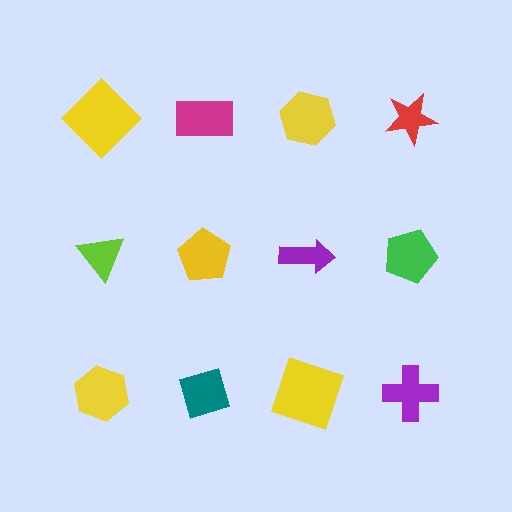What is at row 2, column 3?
A purple arrow.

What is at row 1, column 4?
A red star.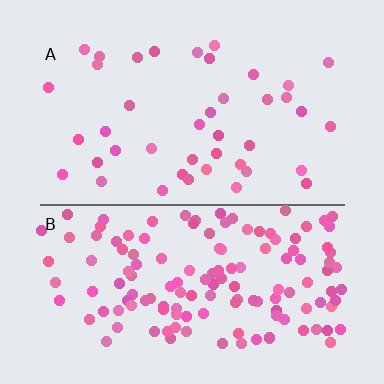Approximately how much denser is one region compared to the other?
Approximately 3.4× — region B over region A.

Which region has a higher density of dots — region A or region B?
B (the bottom).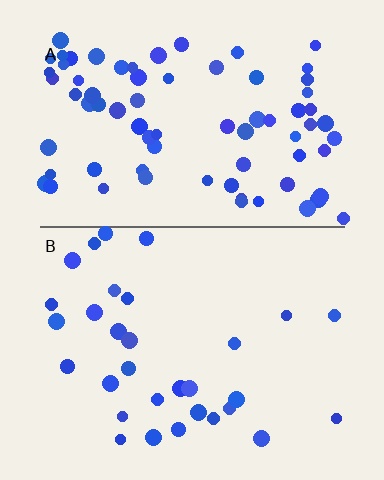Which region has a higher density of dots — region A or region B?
A (the top).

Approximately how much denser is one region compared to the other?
Approximately 2.4× — region A over region B.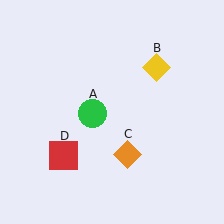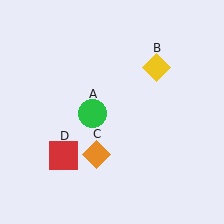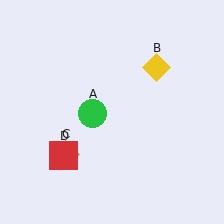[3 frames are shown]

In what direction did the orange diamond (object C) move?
The orange diamond (object C) moved left.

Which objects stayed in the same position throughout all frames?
Green circle (object A) and yellow diamond (object B) and red square (object D) remained stationary.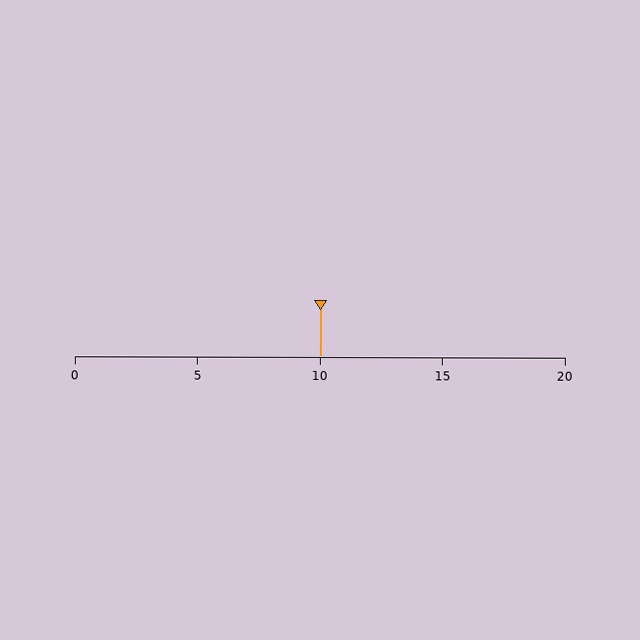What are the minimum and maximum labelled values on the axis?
The axis runs from 0 to 20.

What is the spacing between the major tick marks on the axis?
The major ticks are spaced 5 apart.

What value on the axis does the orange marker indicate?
The marker indicates approximately 10.